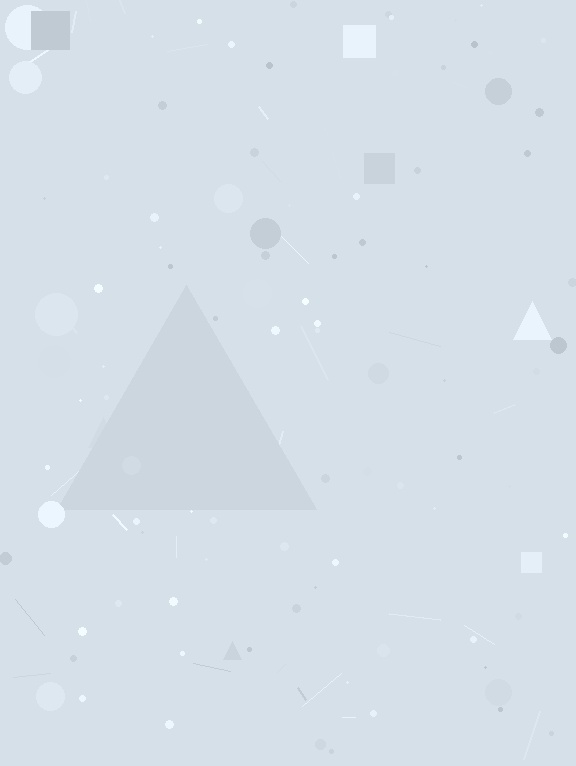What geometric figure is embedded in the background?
A triangle is embedded in the background.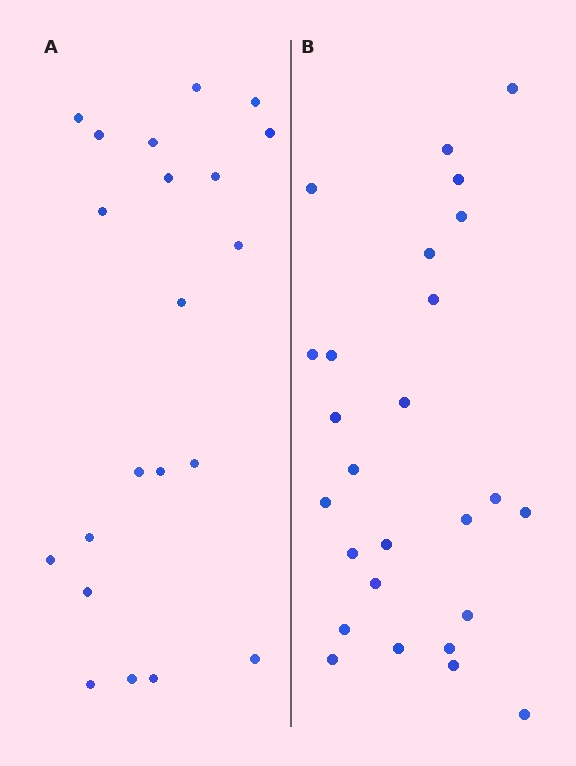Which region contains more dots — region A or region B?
Region B (the right region) has more dots.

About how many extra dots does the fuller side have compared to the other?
Region B has about 5 more dots than region A.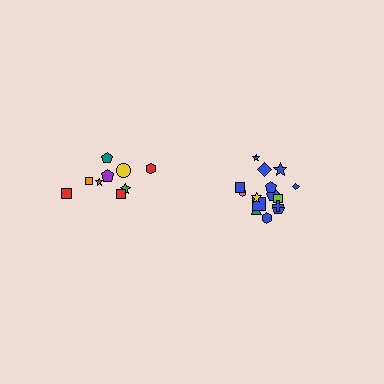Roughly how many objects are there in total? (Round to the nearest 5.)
Roughly 25 objects in total.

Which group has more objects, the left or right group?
The right group.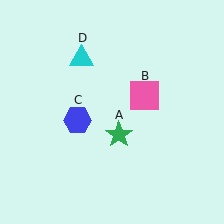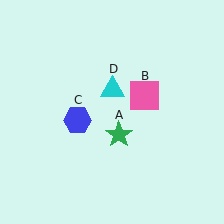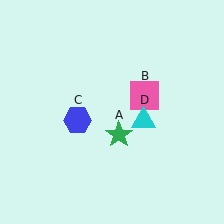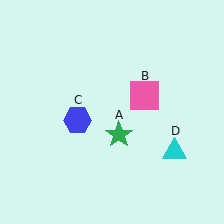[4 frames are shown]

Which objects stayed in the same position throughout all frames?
Green star (object A) and pink square (object B) and blue hexagon (object C) remained stationary.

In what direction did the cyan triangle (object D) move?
The cyan triangle (object D) moved down and to the right.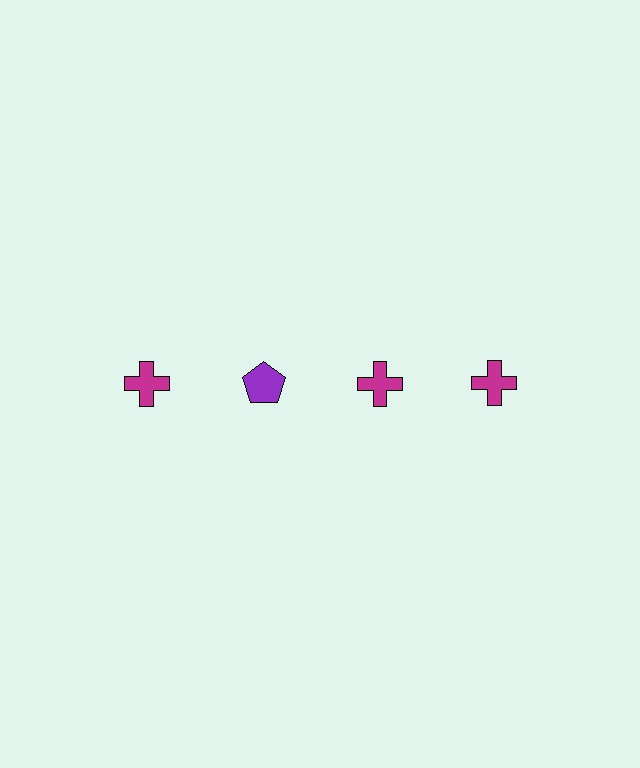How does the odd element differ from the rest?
It differs in both color (purple instead of magenta) and shape (pentagon instead of cross).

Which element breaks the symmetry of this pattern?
The purple pentagon in the top row, second from left column breaks the symmetry. All other shapes are magenta crosses.